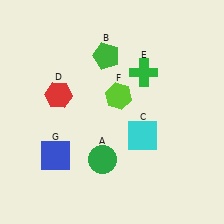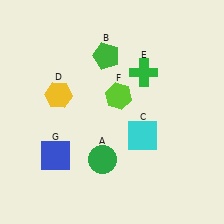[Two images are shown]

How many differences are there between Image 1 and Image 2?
There is 1 difference between the two images.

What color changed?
The hexagon (D) changed from red in Image 1 to yellow in Image 2.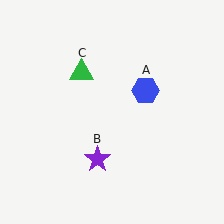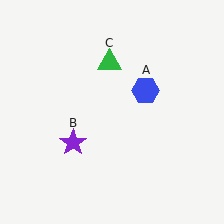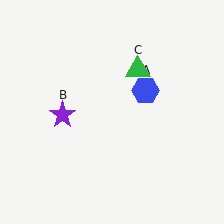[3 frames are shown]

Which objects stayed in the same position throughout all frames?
Blue hexagon (object A) remained stationary.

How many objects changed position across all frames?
2 objects changed position: purple star (object B), green triangle (object C).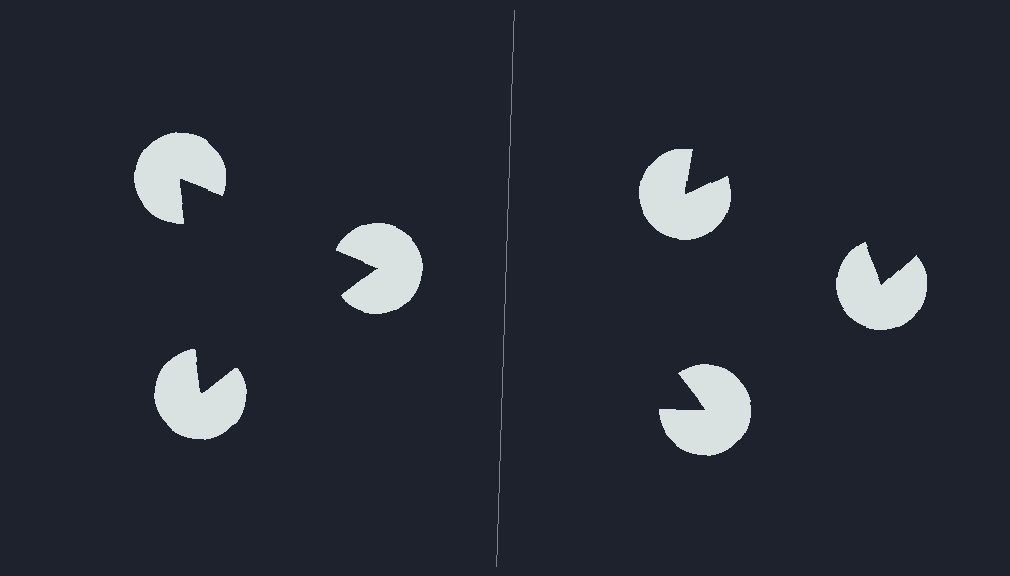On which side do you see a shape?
An illusory triangle appears on the left side. On the right side the wedge cuts are rotated, so no coherent shape forms.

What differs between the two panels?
The pac-man discs are positioned identically on both sides; only the wedge orientations differ. On the left they align to a triangle; on the right they are misaligned.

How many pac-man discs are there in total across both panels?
6 — 3 on each side.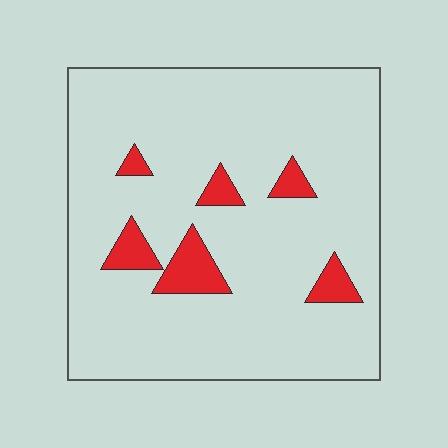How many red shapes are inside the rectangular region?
6.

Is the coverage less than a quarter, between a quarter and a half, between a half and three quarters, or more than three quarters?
Less than a quarter.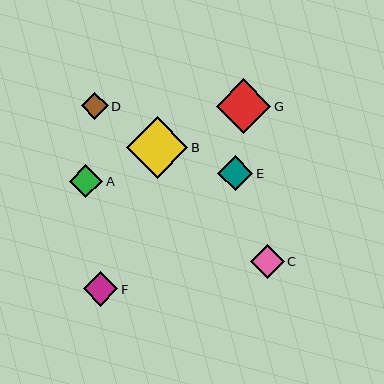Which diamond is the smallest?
Diamond D is the smallest with a size of approximately 27 pixels.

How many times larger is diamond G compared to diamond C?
Diamond G is approximately 1.6 times the size of diamond C.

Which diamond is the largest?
Diamond B is the largest with a size of approximately 61 pixels.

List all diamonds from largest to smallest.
From largest to smallest: B, G, E, F, C, A, D.